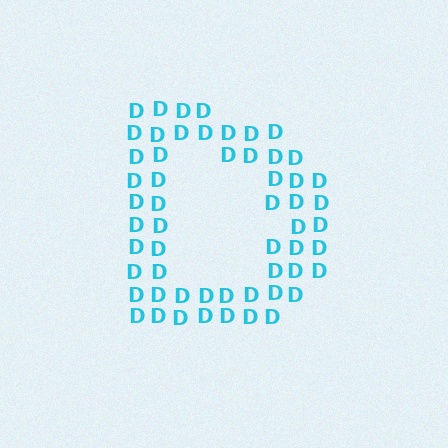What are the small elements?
The small elements are letter D's.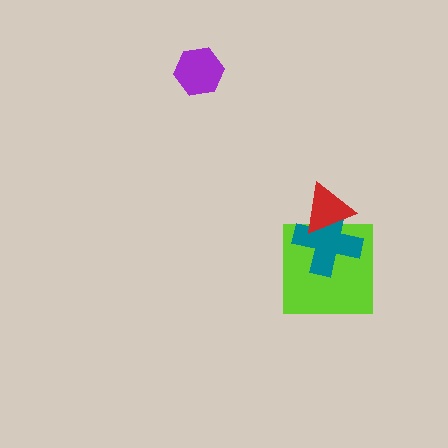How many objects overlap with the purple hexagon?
0 objects overlap with the purple hexagon.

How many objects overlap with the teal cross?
2 objects overlap with the teal cross.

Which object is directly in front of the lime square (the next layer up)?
The teal cross is directly in front of the lime square.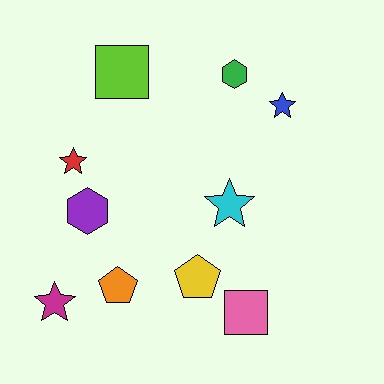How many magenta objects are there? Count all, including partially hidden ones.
There is 1 magenta object.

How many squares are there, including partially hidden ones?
There are 2 squares.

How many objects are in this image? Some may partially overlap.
There are 10 objects.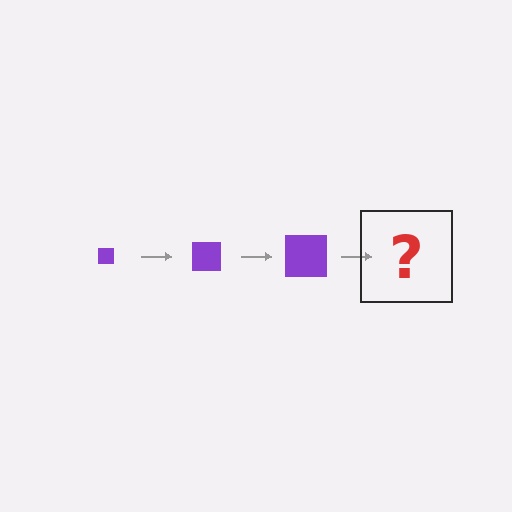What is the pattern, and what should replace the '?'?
The pattern is that the square gets progressively larger each step. The '?' should be a purple square, larger than the previous one.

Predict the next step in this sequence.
The next step is a purple square, larger than the previous one.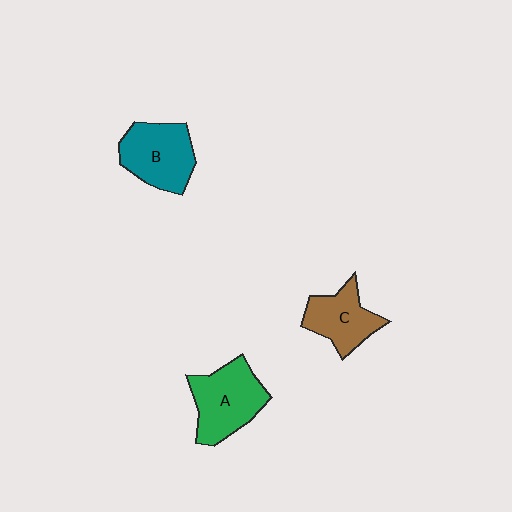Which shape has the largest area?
Shape A (green).